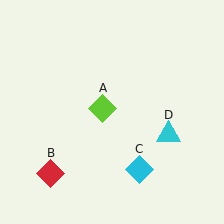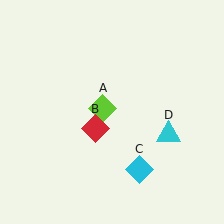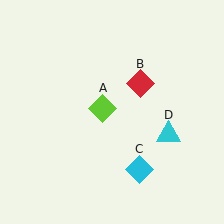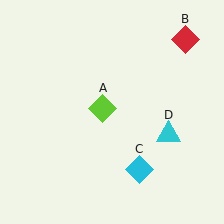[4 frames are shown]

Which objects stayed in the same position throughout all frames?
Lime diamond (object A) and cyan diamond (object C) and cyan triangle (object D) remained stationary.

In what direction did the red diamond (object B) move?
The red diamond (object B) moved up and to the right.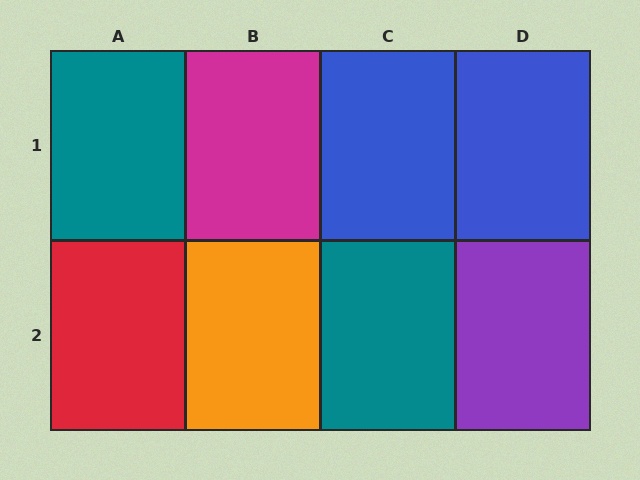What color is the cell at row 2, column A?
Red.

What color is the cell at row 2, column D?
Purple.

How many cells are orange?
1 cell is orange.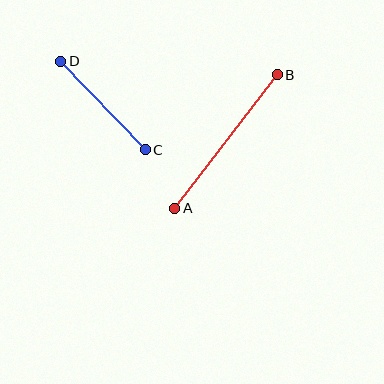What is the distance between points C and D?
The distance is approximately 123 pixels.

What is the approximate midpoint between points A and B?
The midpoint is at approximately (226, 142) pixels.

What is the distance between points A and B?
The distance is approximately 168 pixels.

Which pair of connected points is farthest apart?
Points A and B are farthest apart.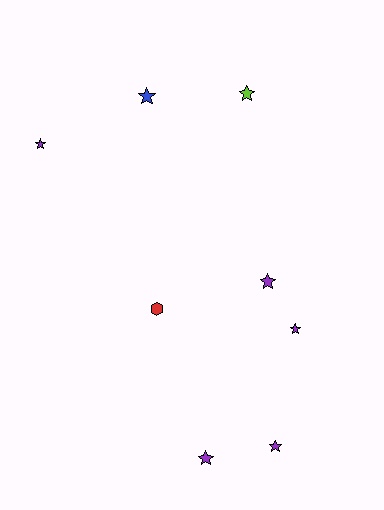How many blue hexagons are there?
There are no blue hexagons.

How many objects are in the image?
There are 8 objects.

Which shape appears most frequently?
Star, with 7 objects.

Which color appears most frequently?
Purple, with 5 objects.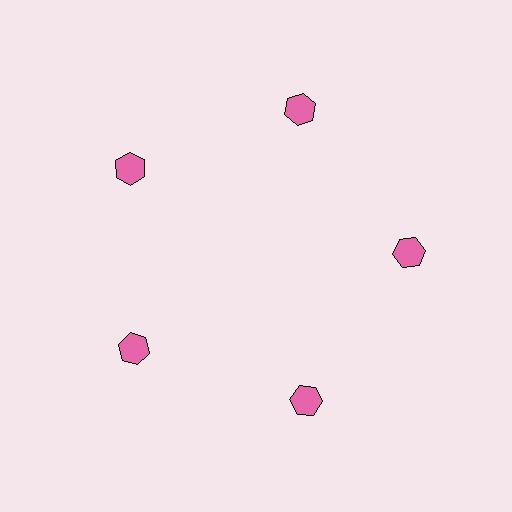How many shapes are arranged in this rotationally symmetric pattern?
There are 5 shapes, arranged in 5 groups of 1.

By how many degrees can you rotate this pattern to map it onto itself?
The pattern maps onto itself every 72 degrees of rotation.